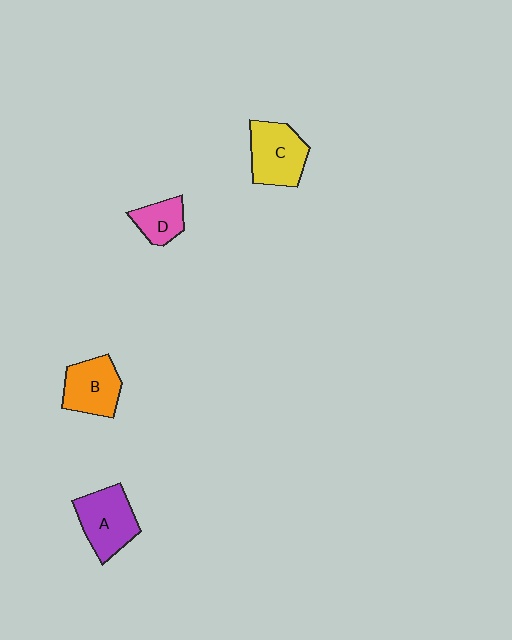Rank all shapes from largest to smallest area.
From largest to smallest: A (purple), C (yellow), B (orange), D (pink).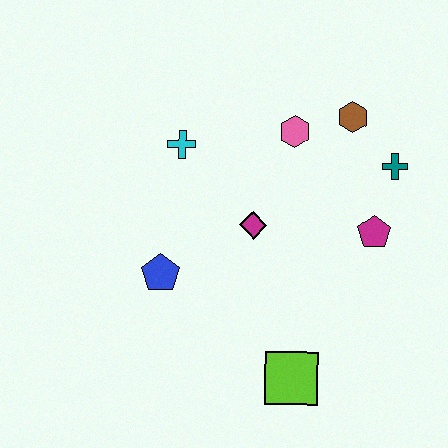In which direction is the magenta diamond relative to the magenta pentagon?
The magenta diamond is to the left of the magenta pentagon.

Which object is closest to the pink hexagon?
The brown hexagon is closest to the pink hexagon.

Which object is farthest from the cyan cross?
The lime square is farthest from the cyan cross.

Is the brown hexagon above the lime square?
Yes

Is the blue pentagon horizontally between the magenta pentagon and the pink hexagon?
No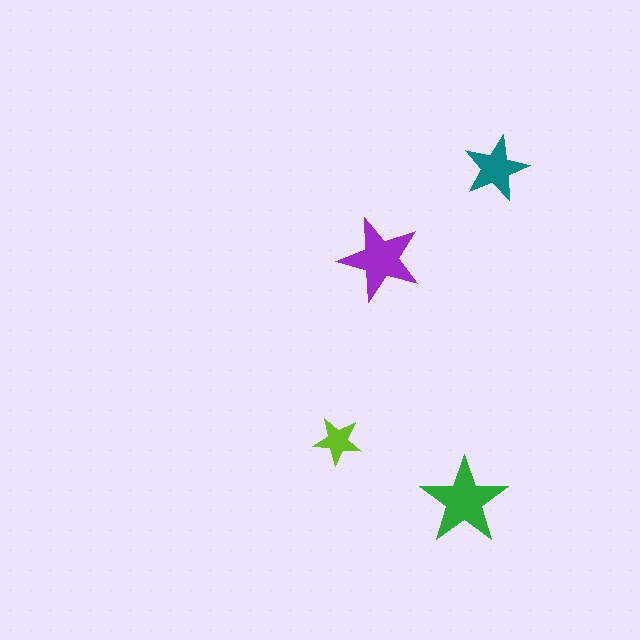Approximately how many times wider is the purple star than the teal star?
About 1.5 times wider.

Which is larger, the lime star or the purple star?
The purple one.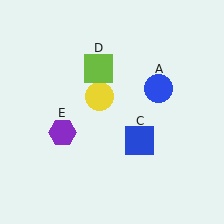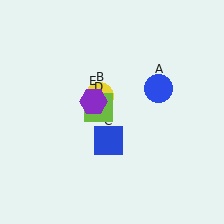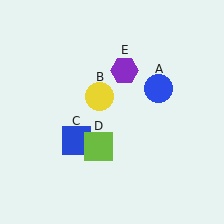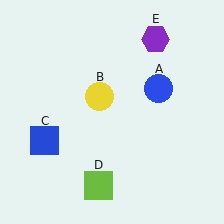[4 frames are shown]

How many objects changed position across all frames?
3 objects changed position: blue square (object C), lime square (object D), purple hexagon (object E).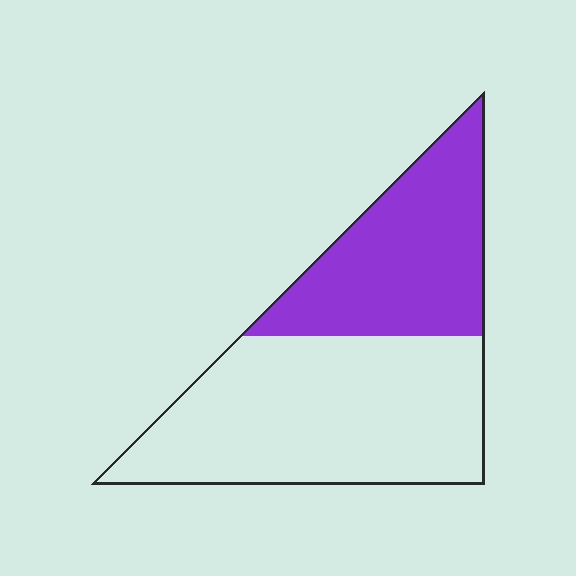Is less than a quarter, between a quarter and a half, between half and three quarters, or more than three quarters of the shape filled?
Between a quarter and a half.